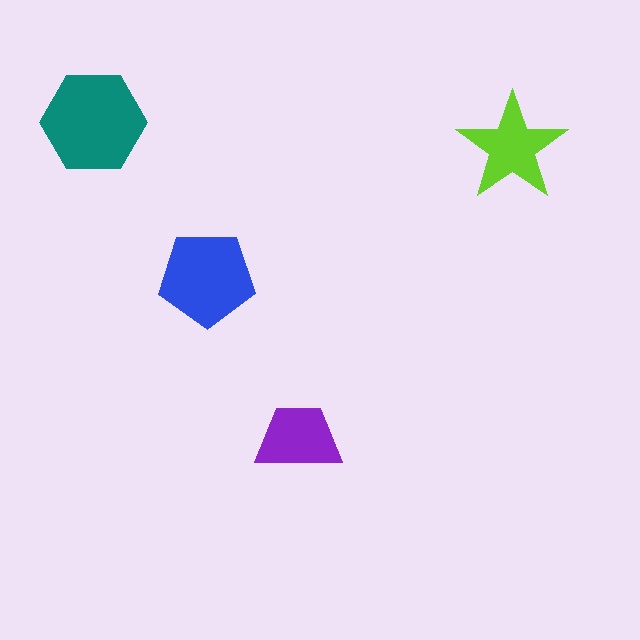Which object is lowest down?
The purple trapezoid is bottommost.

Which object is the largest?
The teal hexagon.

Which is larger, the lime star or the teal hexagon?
The teal hexagon.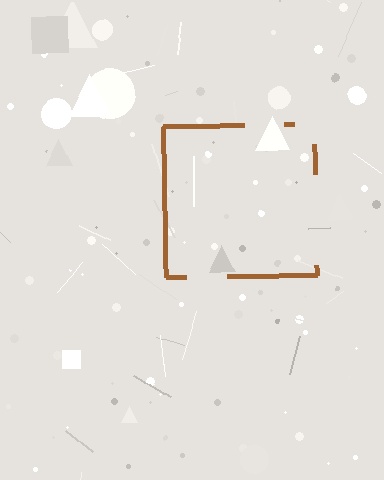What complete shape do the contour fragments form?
The contour fragments form a square.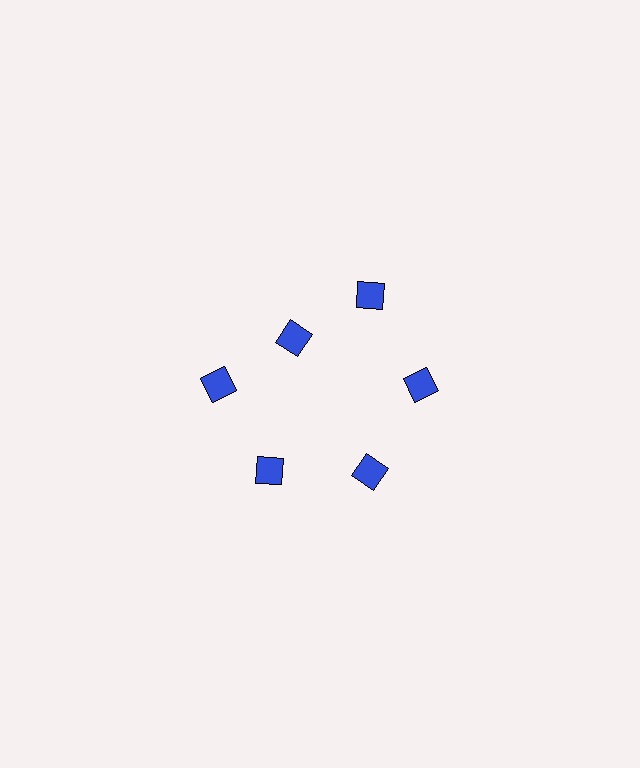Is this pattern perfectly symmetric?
No. The 6 blue diamonds are arranged in a ring, but one element near the 11 o'clock position is pulled inward toward the center, breaking the 6-fold rotational symmetry.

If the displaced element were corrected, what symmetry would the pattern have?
It would have 6-fold rotational symmetry — the pattern would map onto itself every 60 degrees.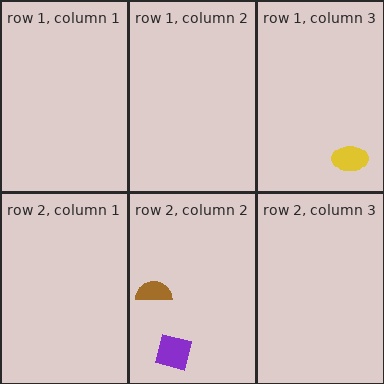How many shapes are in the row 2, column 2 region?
2.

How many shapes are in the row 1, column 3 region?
1.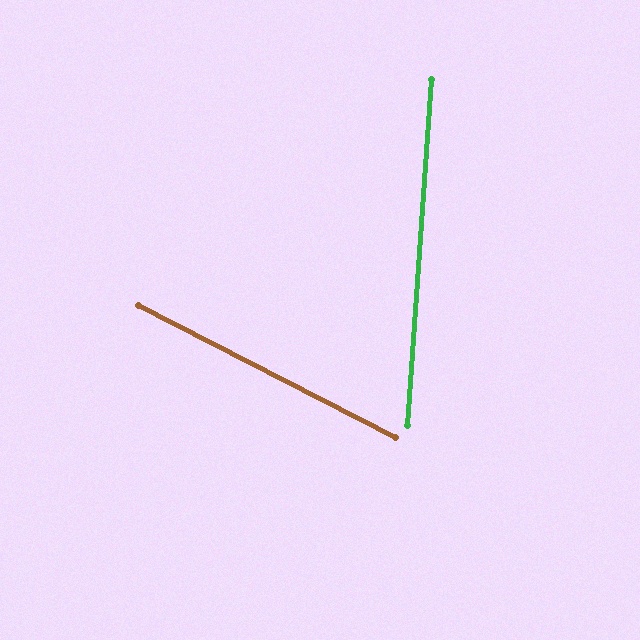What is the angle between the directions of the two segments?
Approximately 67 degrees.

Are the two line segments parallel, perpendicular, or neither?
Neither parallel nor perpendicular — they differ by about 67°.